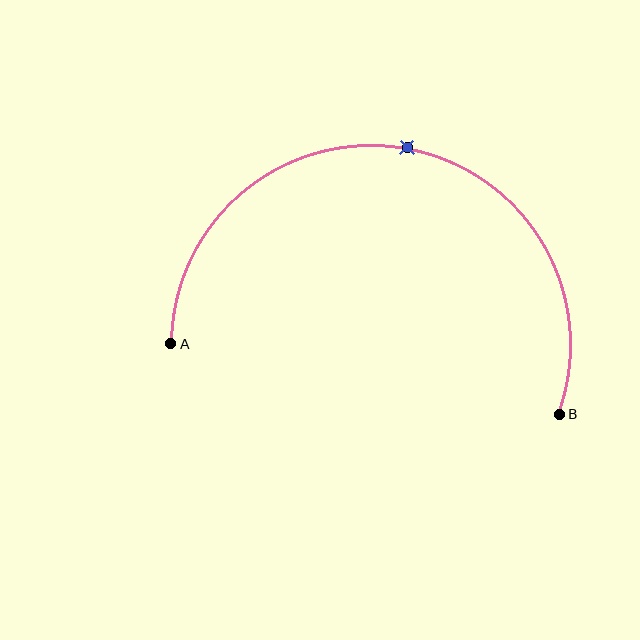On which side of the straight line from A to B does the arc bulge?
The arc bulges above the straight line connecting A and B.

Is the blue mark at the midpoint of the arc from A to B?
Yes. The blue mark lies on the arc at equal arc-length from both A and B — it is the arc midpoint.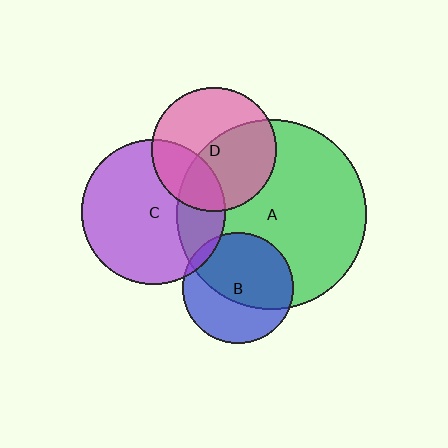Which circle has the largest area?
Circle A (green).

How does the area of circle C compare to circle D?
Approximately 1.4 times.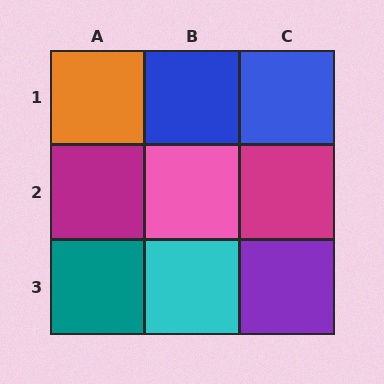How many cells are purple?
1 cell is purple.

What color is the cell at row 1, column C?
Blue.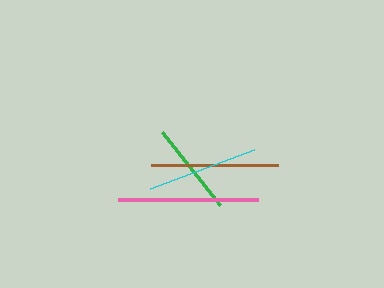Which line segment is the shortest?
The green line is the shortest at approximately 93 pixels.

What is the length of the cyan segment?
The cyan segment is approximately 111 pixels long.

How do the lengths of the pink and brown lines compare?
The pink and brown lines are approximately the same length.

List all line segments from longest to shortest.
From longest to shortest: pink, brown, cyan, green.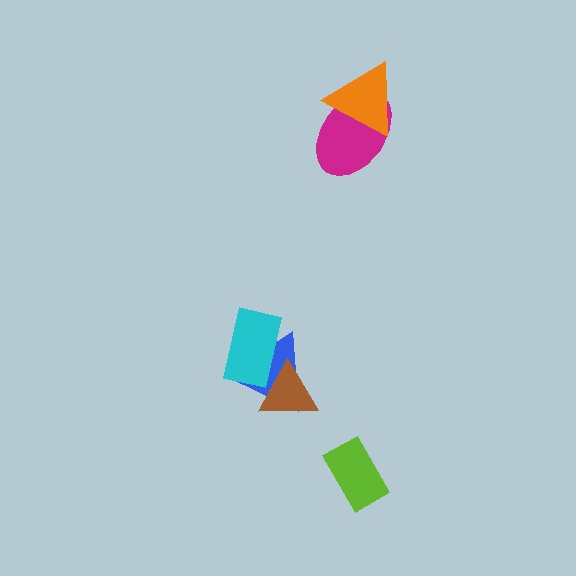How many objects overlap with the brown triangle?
2 objects overlap with the brown triangle.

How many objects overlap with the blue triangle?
2 objects overlap with the blue triangle.